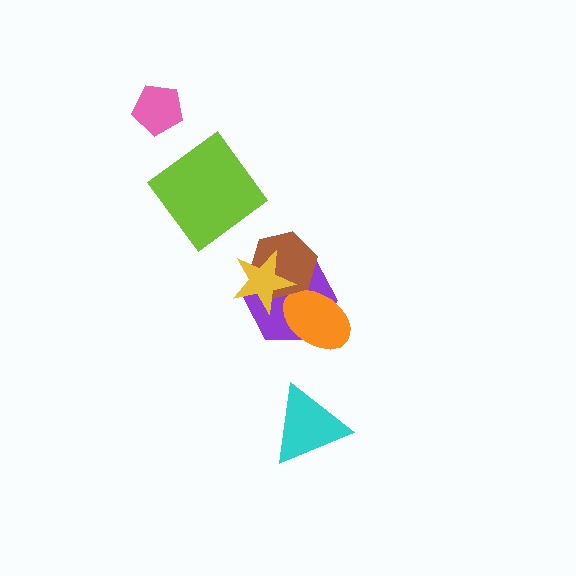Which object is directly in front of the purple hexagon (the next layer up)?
The orange ellipse is directly in front of the purple hexagon.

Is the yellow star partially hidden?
No, no other shape covers it.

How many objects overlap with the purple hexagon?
3 objects overlap with the purple hexagon.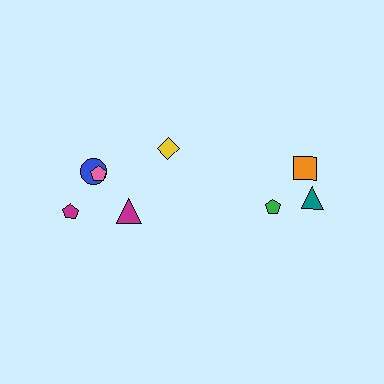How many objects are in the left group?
There are 5 objects.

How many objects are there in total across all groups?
There are 8 objects.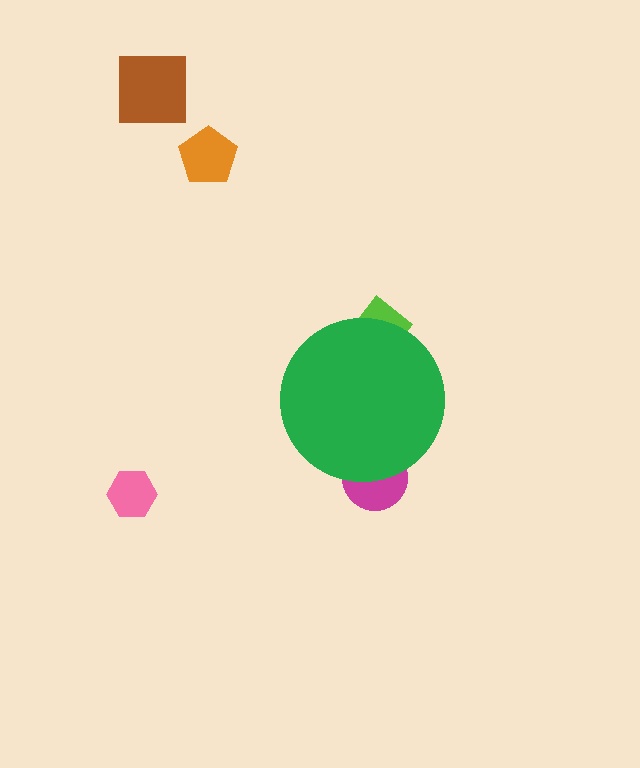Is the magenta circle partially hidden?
Yes, the magenta circle is partially hidden behind the green circle.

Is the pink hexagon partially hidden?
No, the pink hexagon is fully visible.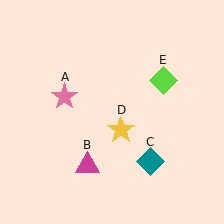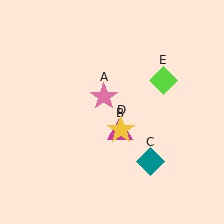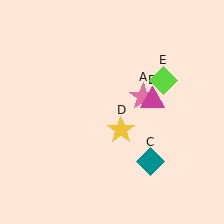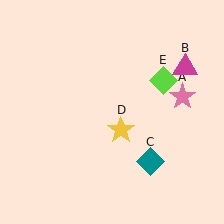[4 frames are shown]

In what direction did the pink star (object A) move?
The pink star (object A) moved right.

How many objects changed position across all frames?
2 objects changed position: pink star (object A), magenta triangle (object B).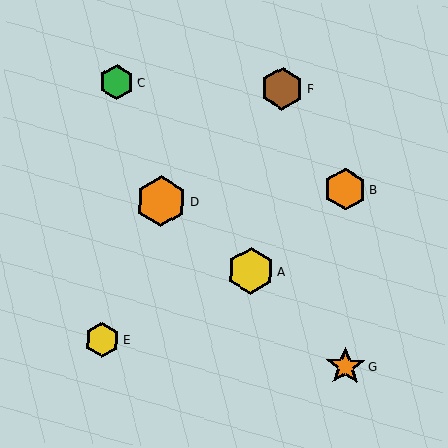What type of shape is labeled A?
Shape A is a yellow hexagon.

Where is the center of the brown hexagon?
The center of the brown hexagon is at (282, 89).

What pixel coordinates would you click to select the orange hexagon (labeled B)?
Click at (345, 189) to select the orange hexagon B.